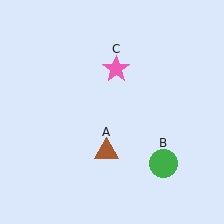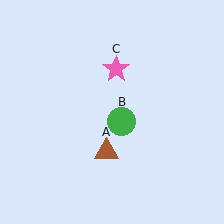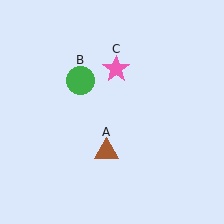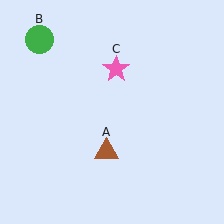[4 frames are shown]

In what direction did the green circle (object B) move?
The green circle (object B) moved up and to the left.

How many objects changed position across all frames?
1 object changed position: green circle (object B).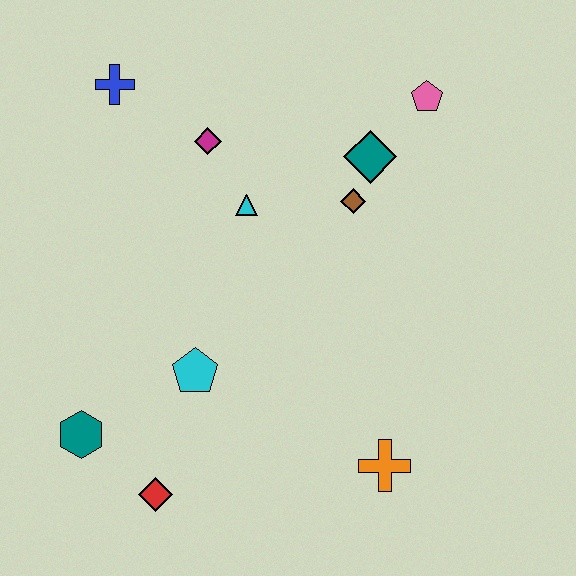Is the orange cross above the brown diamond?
No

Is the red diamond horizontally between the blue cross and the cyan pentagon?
Yes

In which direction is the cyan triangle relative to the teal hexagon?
The cyan triangle is above the teal hexagon.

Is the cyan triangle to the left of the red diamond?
No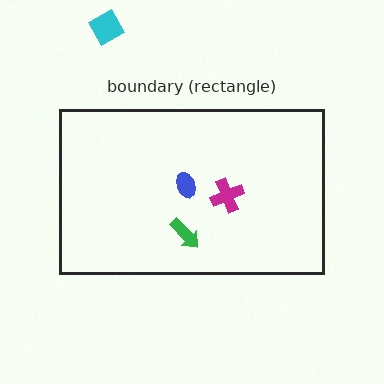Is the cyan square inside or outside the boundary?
Outside.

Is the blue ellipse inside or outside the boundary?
Inside.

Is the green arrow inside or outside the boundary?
Inside.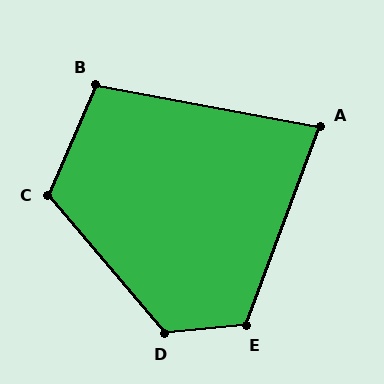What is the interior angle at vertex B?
Approximately 103 degrees (obtuse).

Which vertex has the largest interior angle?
D, at approximately 125 degrees.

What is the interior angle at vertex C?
Approximately 117 degrees (obtuse).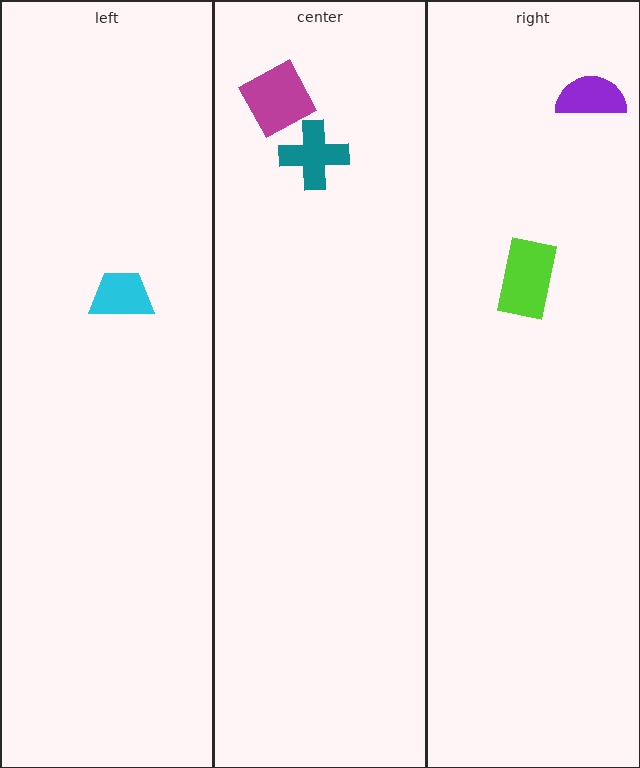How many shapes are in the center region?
2.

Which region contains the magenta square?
The center region.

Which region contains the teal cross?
The center region.